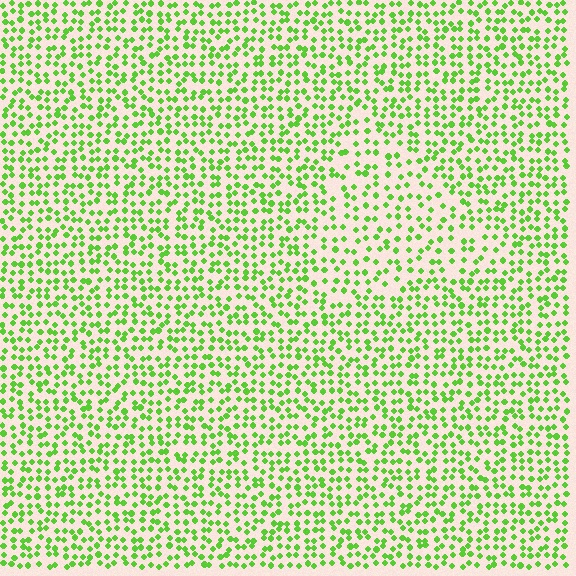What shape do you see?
I see a triangle.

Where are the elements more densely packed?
The elements are more densely packed outside the triangle boundary.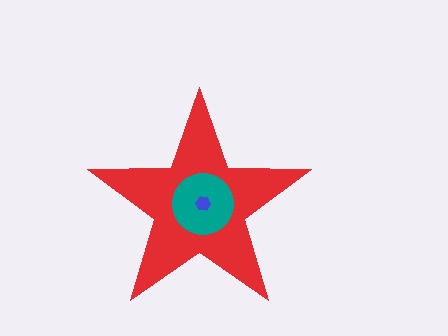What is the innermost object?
The blue hexagon.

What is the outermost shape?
The red star.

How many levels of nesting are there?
3.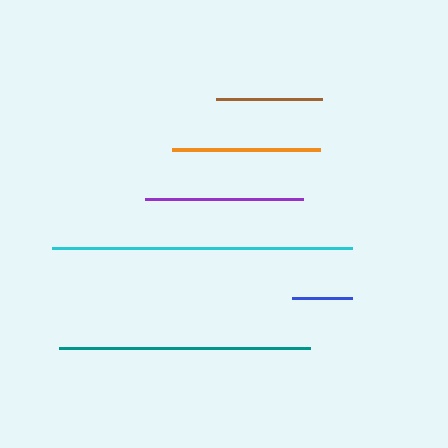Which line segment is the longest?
The cyan line is the longest at approximately 301 pixels.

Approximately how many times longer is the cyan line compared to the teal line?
The cyan line is approximately 1.2 times the length of the teal line.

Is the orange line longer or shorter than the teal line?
The teal line is longer than the orange line.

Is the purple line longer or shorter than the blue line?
The purple line is longer than the blue line.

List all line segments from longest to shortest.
From longest to shortest: cyan, teal, purple, orange, brown, blue.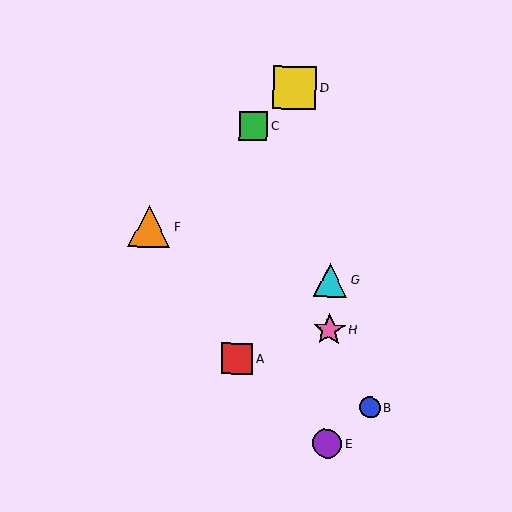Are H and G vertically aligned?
Yes, both are at x≈329.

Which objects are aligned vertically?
Objects E, G, H are aligned vertically.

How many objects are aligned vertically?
3 objects (E, G, H) are aligned vertically.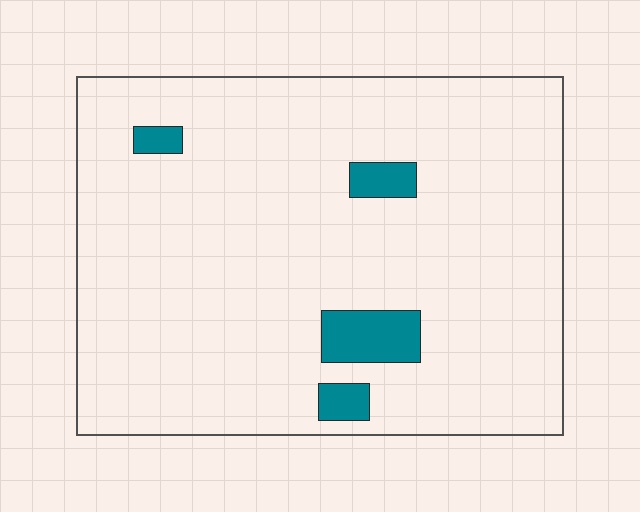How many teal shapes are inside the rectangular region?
4.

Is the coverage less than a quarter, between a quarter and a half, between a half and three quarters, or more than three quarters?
Less than a quarter.